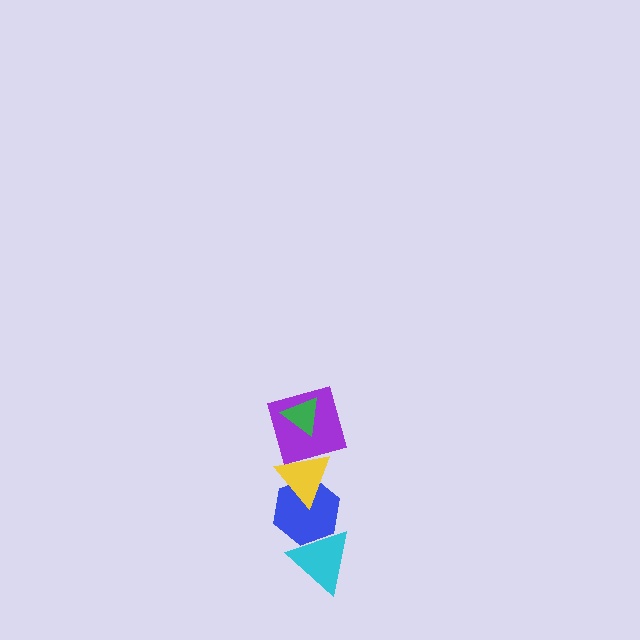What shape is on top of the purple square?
The green triangle is on top of the purple square.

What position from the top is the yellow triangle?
The yellow triangle is 3rd from the top.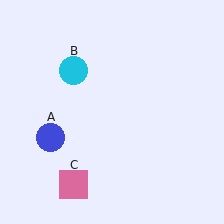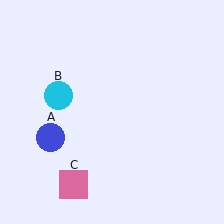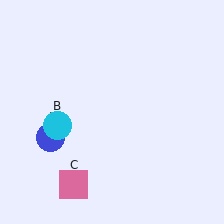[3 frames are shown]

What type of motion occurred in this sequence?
The cyan circle (object B) rotated counterclockwise around the center of the scene.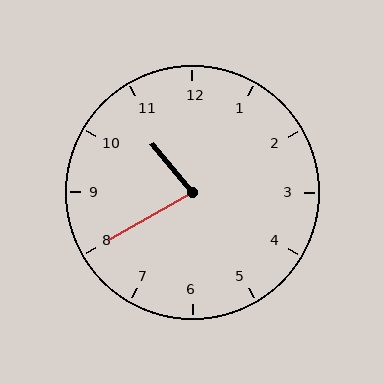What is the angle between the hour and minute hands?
Approximately 80 degrees.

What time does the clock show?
10:40.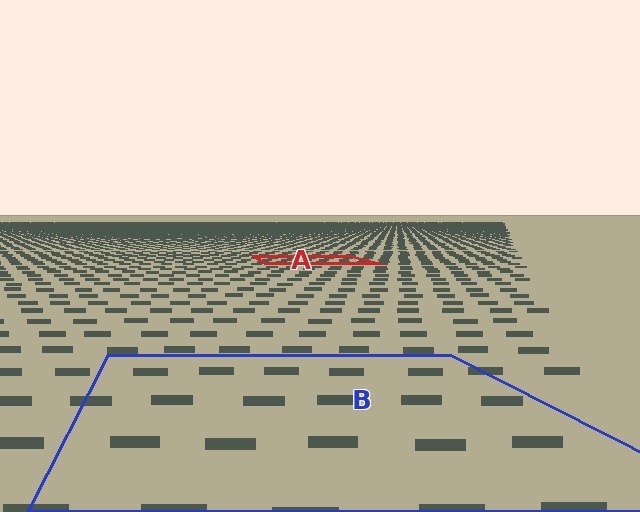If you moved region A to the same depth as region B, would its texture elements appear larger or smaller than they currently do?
They would appear larger. At a closer depth, the same texture elements are projected at a bigger on-screen size.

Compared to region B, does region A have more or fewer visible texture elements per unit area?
Region A has more texture elements per unit area — they are packed more densely because it is farther away.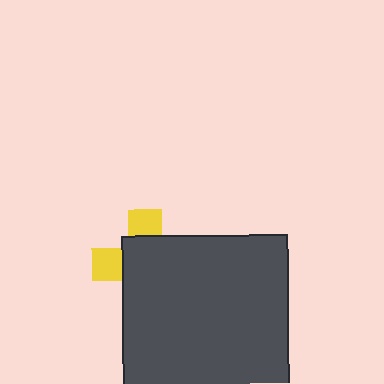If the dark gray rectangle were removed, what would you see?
You would see the complete yellow cross.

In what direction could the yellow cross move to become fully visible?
The yellow cross could move toward the upper-left. That would shift it out from behind the dark gray rectangle entirely.